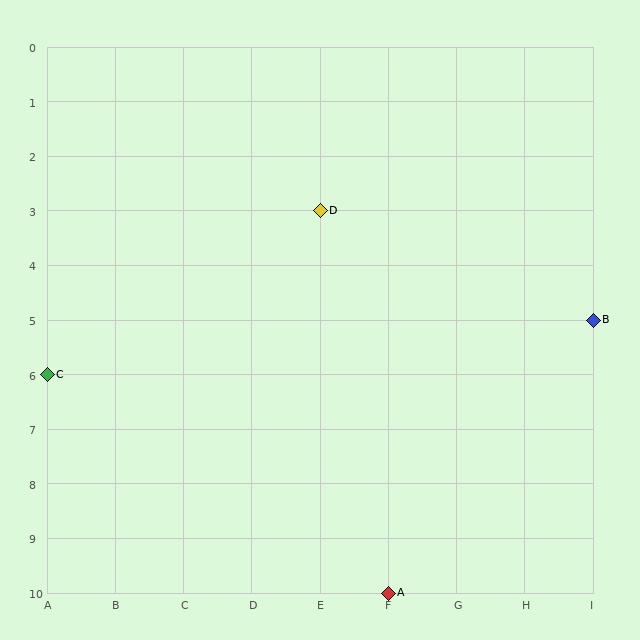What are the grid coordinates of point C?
Point C is at grid coordinates (A, 6).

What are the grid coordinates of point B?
Point B is at grid coordinates (I, 5).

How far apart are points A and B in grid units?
Points A and B are 3 columns and 5 rows apart (about 5.8 grid units diagonally).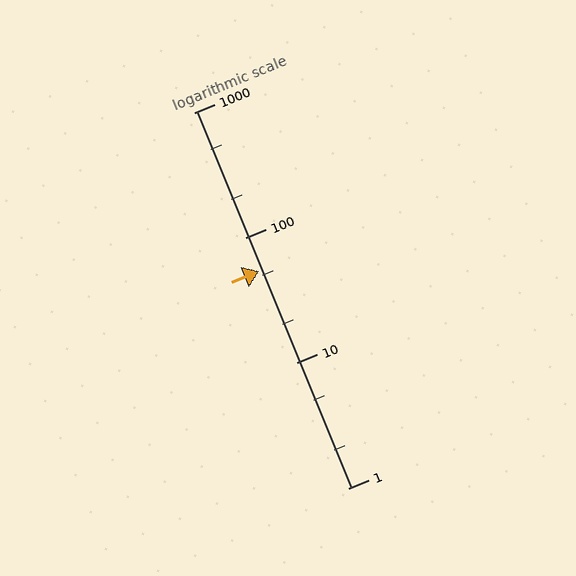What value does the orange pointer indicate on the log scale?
The pointer indicates approximately 54.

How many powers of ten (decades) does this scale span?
The scale spans 3 decades, from 1 to 1000.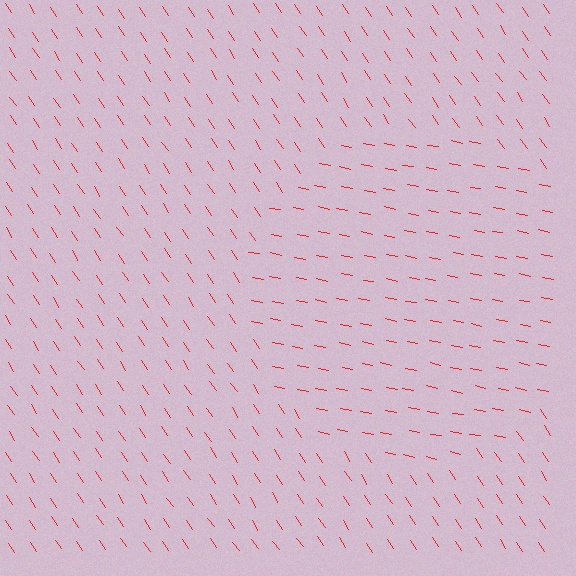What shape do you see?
I see a circle.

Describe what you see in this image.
The image is filled with small red line segments. A circle region in the image has lines oriented differently from the surrounding lines, creating a visible texture boundary.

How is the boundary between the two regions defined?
The boundary is defined purely by a change in line orientation (approximately 45 degrees difference). All lines are the same color and thickness.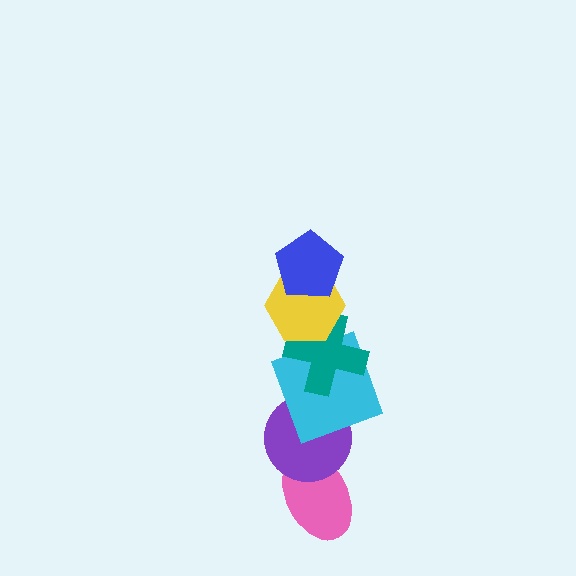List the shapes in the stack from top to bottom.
From top to bottom: the blue pentagon, the yellow hexagon, the teal cross, the cyan square, the purple circle, the pink ellipse.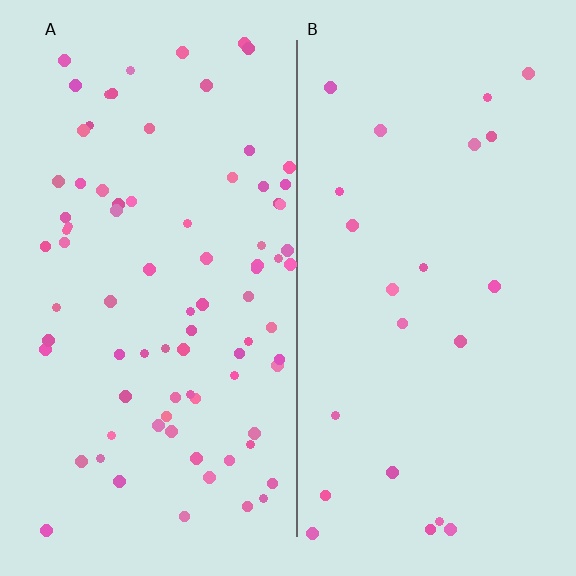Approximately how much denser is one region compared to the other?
Approximately 3.6× — region A over region B.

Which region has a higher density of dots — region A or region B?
A (the left).